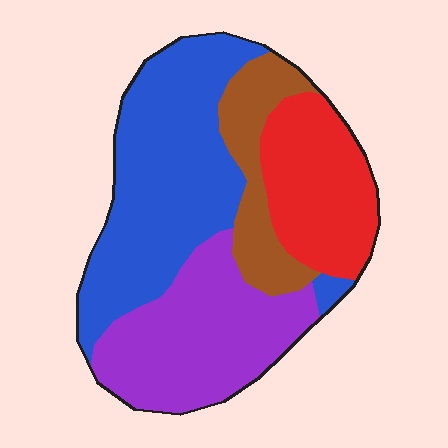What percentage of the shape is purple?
Purple takes up about one quarter (1/4) of the shape.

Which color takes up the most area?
Blue, at roughly 40%.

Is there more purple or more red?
Purple.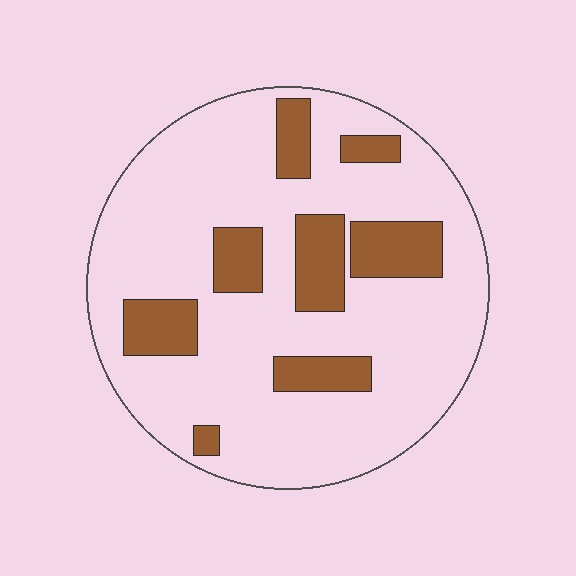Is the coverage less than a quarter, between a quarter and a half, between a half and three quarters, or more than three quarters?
Less than a quarter.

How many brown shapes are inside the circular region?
8.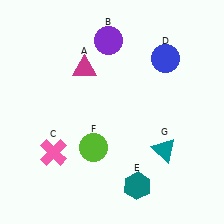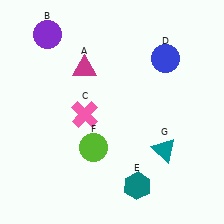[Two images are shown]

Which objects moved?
The objects that moved are: the purple circle (B), the pink cross (C).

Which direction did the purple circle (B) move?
The purple circle (B) moved left.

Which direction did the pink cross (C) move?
The pink cross (C) moved up.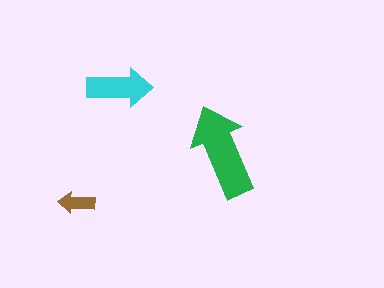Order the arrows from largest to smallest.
the green one, the cyan one, the brown one.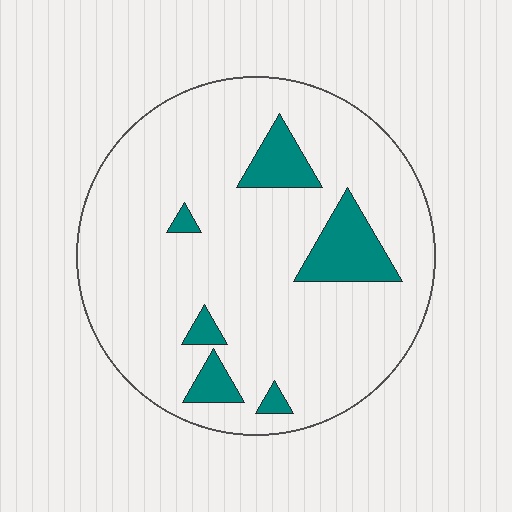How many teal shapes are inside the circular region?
6.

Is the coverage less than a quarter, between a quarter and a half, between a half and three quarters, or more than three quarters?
Less than a quarter.